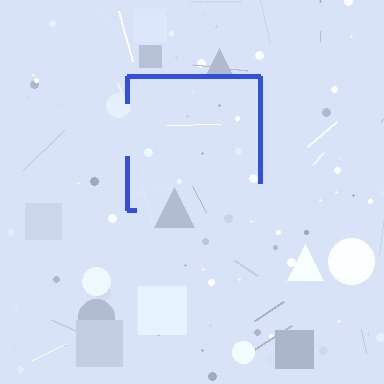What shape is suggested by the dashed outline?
The dashed outline suggests a square.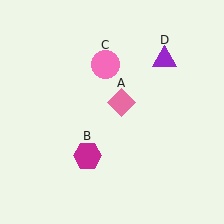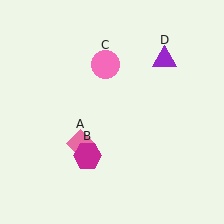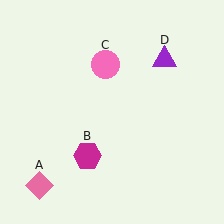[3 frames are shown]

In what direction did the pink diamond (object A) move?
The pink diamond (object A) moved down and to the left.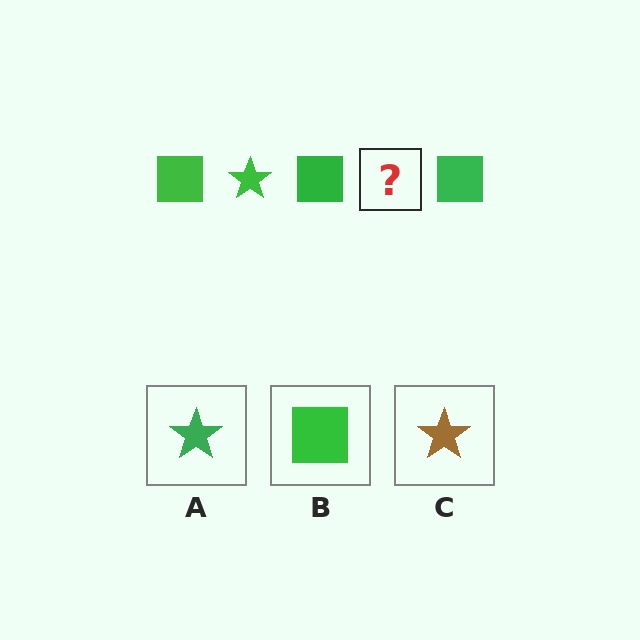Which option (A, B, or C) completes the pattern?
A.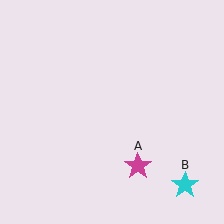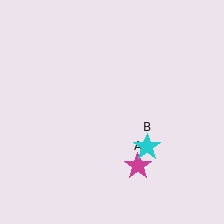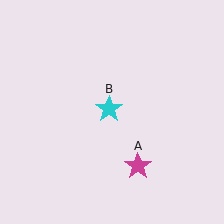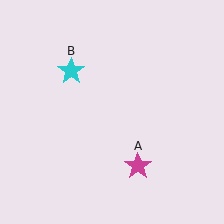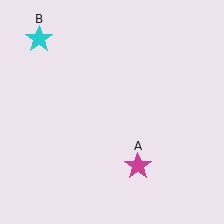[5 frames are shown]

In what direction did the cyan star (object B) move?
The cyan star (object B) moved up and to the left.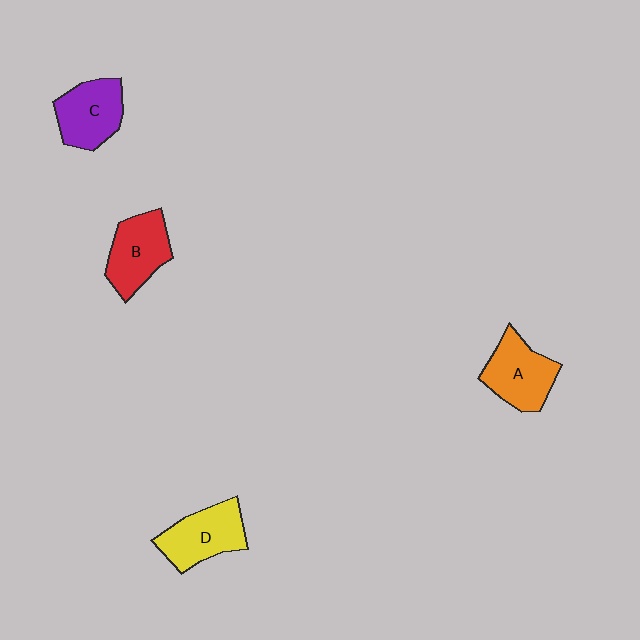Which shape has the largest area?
Shape D (yellow).